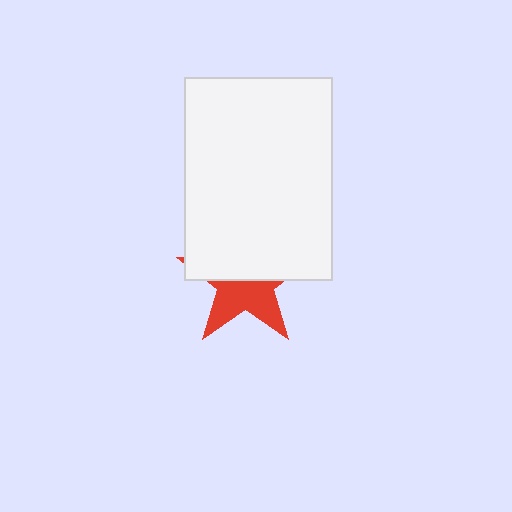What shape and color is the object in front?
The object in front is a white rectangle.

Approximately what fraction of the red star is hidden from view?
Roughly 55% of the red star is hidden behind the white rectangle.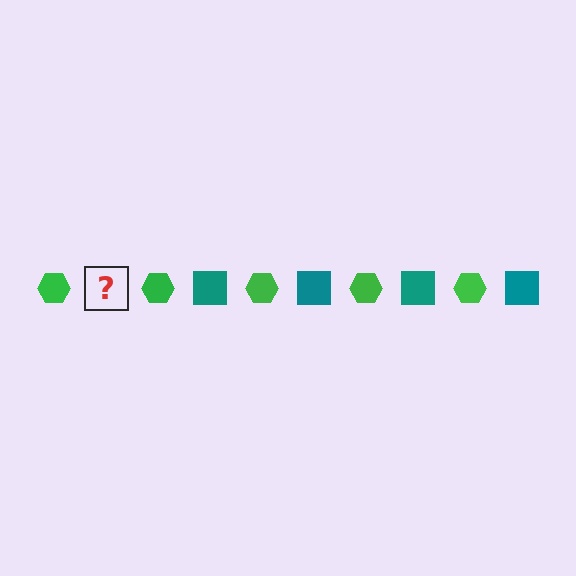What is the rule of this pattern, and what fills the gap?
The rule is that the pattern alternates between green hexagon and teal square. The gap should be filled with a teal square.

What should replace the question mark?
The question mark should be replaced with a teal square.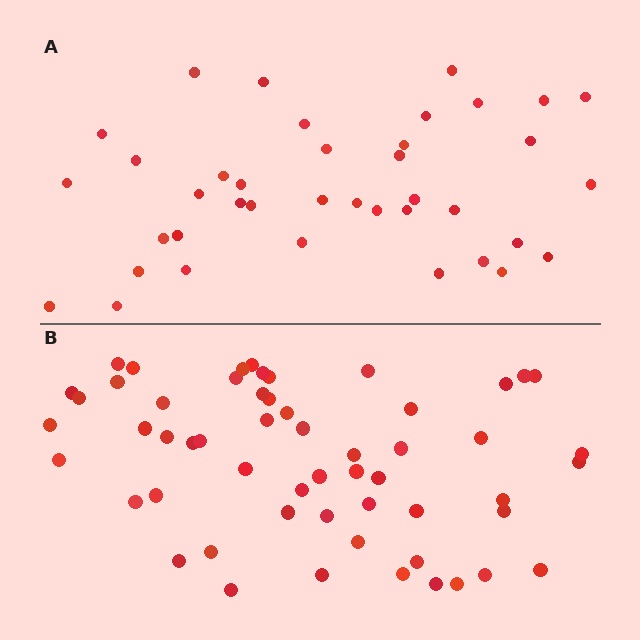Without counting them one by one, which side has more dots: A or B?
Region B (the bottom region) has more dots.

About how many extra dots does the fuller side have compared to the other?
Region B has approximately 15 more dots than region A.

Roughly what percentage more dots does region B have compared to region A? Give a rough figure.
About 45% more.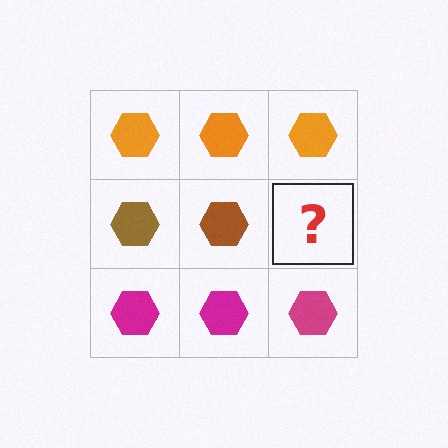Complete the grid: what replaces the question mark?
The question mark should be replaced with a brown hexagon.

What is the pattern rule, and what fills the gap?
The rule is that each row has a consistent color. The gap should be filled with a brown hexagon.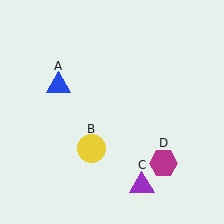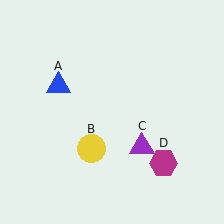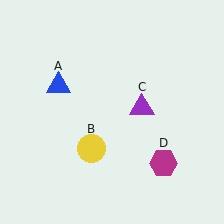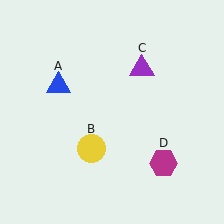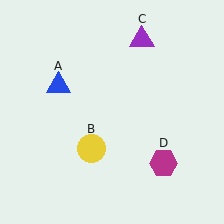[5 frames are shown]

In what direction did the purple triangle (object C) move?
The purple triangle (object C) moved up.